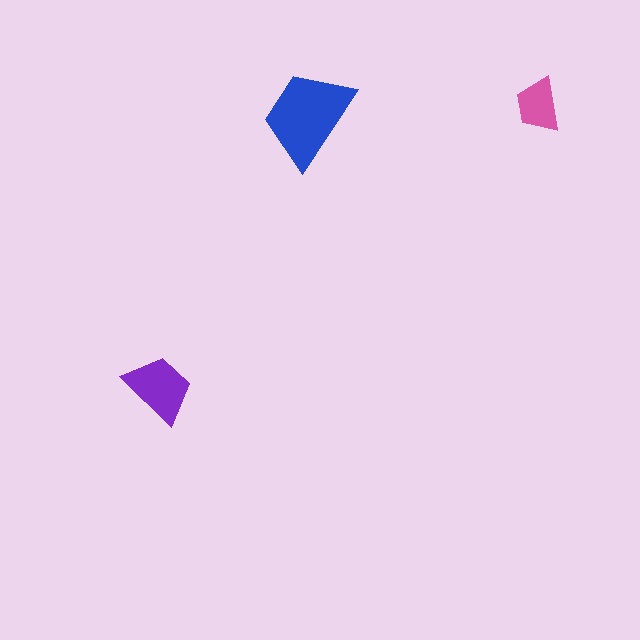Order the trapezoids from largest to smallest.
the blue one, the purple one, the pink one.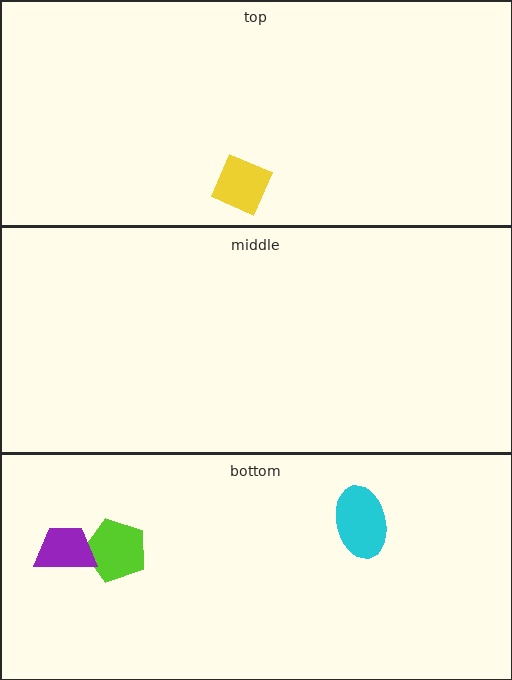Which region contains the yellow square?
The top region.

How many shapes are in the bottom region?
3.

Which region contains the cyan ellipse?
The bottom region.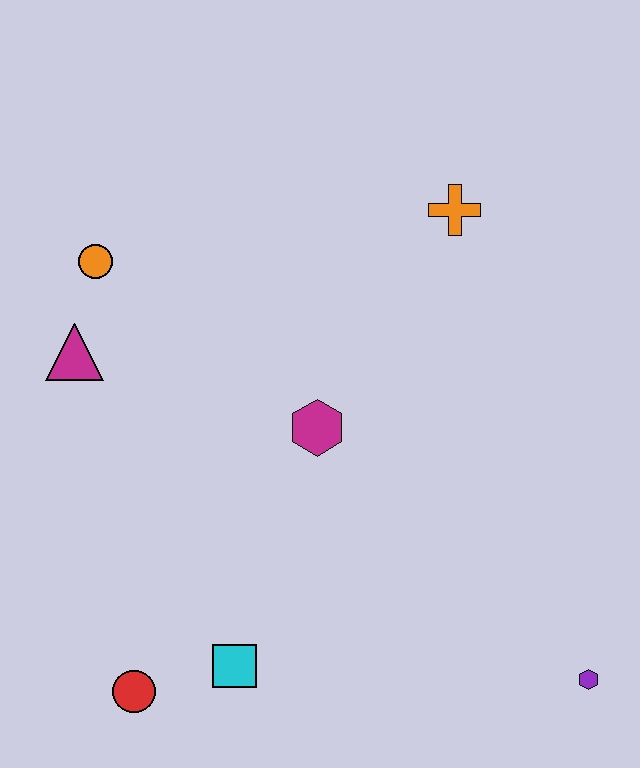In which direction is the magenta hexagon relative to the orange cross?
The magenta hexagon is below the orange cross.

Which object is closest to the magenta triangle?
The orange circle is closest to the magenta triangle.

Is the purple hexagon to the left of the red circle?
No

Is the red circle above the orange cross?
No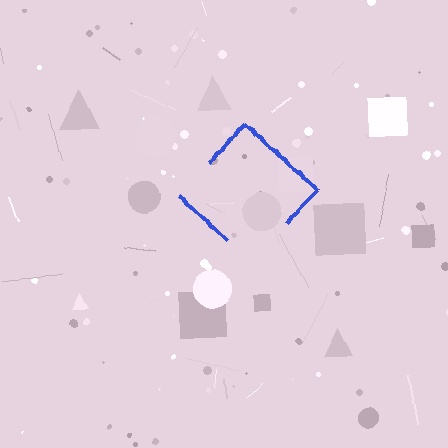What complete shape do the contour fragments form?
The contour fragments form a diamond.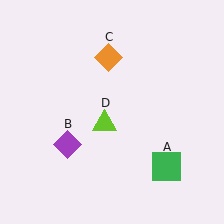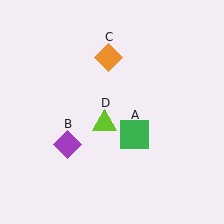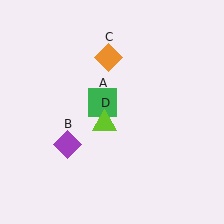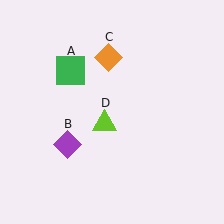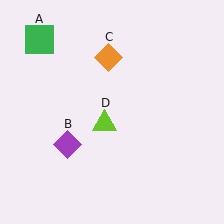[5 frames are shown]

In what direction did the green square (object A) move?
The green square (object A) moved up and to the left.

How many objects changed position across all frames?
1 object changed position: green square (object A).